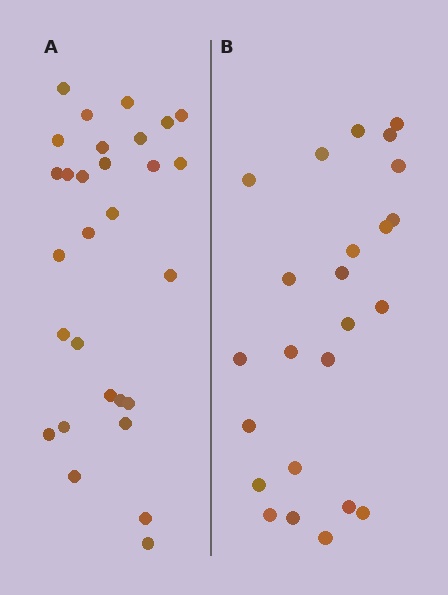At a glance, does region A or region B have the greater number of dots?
Region A (the left region) has more dots.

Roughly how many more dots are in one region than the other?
Region A has about 5 more dots than region B.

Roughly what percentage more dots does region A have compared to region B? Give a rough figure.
About 20% more.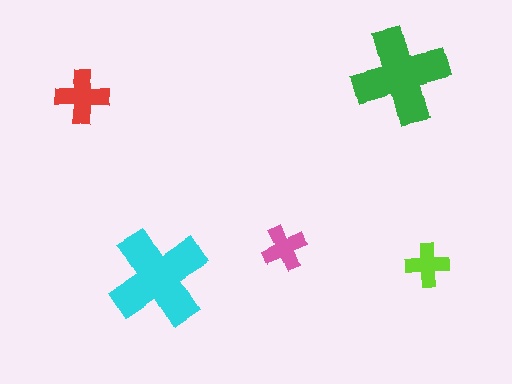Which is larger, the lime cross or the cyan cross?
The cyan one.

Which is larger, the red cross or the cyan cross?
The cyan one.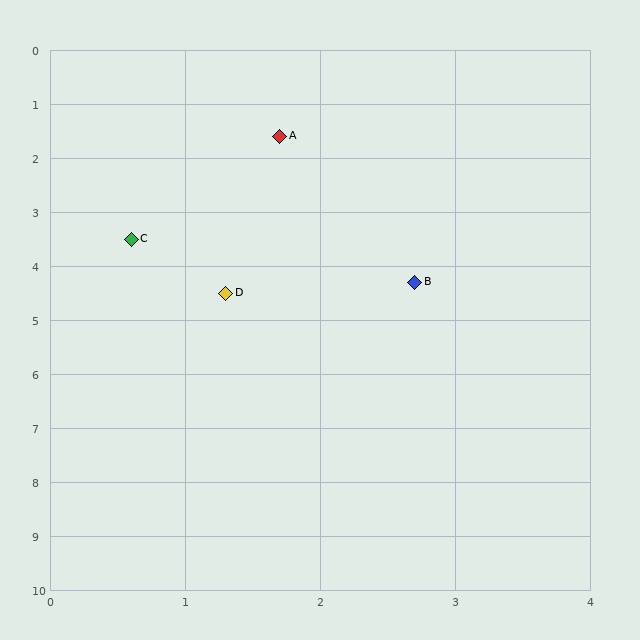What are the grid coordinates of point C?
Point C is at approximately (0.6, 3.5).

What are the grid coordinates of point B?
Point B is at approximately (2.7, 4.3).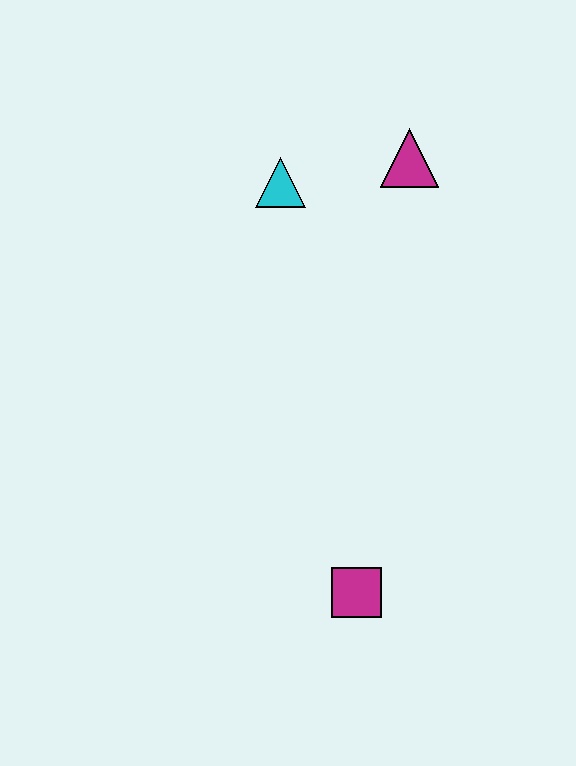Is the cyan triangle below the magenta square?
No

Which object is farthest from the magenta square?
The magenta triangle is farthest from the magenta square.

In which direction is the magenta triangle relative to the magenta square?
The magenta triangle is above the magenta square.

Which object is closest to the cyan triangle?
The magenta triangle is closest to the cyan triangle.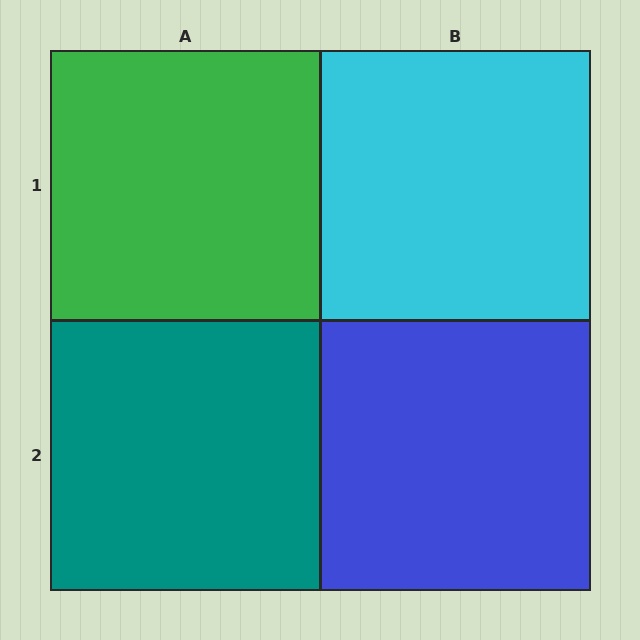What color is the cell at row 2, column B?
Blue.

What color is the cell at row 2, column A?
Teal.